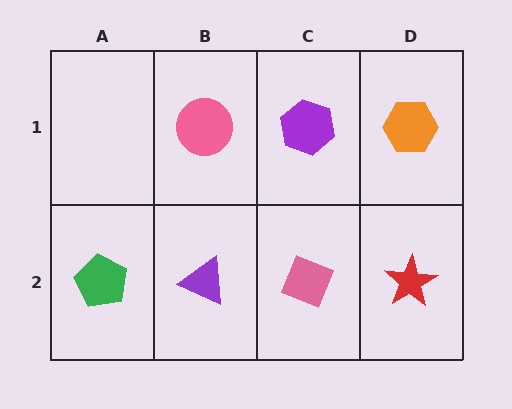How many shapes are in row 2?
4 shapes.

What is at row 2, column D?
A red star.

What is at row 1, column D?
An orange hexagon.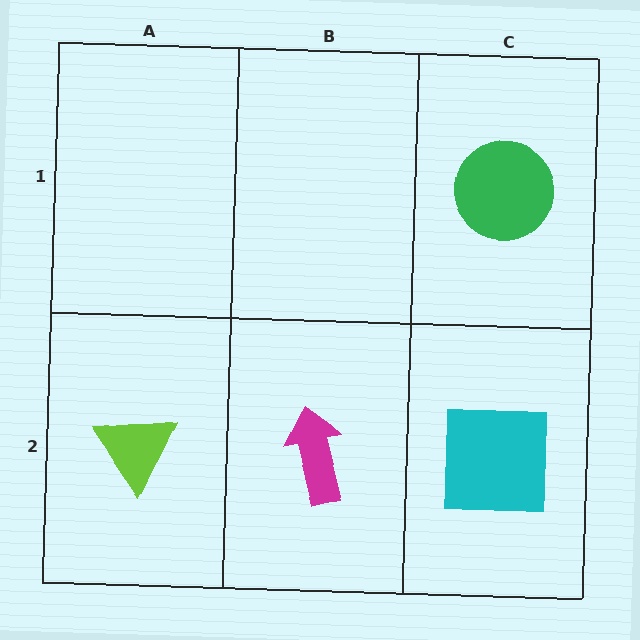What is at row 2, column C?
A cyan square.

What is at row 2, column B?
A magenta arrow.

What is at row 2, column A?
A lime triangle.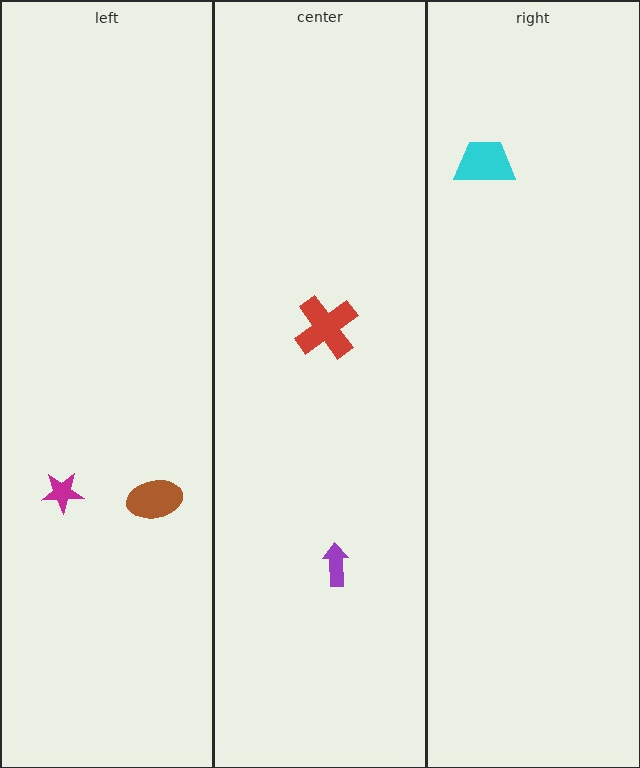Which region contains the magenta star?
The left region.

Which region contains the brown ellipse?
The left region.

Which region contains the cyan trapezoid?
The right region.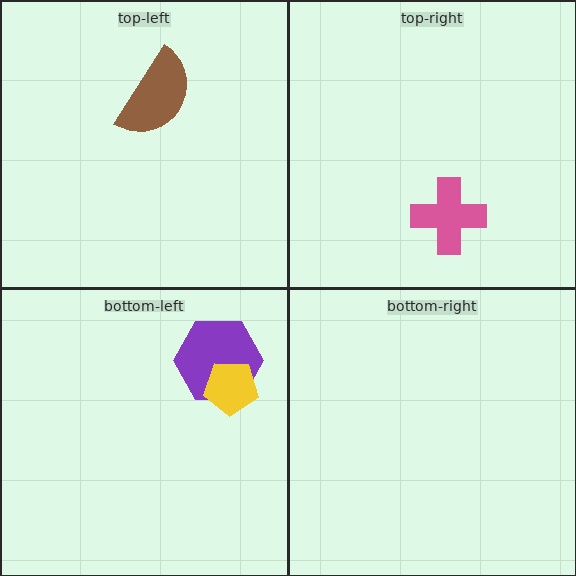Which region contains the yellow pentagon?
The bottom-left region.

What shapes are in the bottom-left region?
The purple hexagon, the yellow pentagon.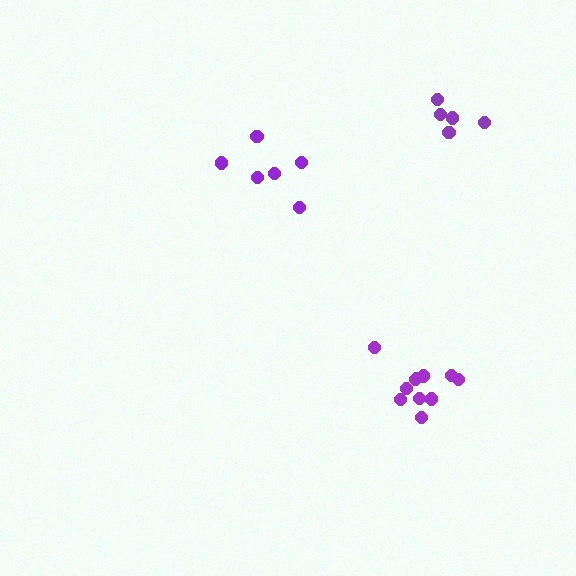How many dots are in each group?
Group 1: 6 dots, Group 2: 11 dots, Group 3: 5 dots (22 total).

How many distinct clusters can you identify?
There are 3 distinct clusters.